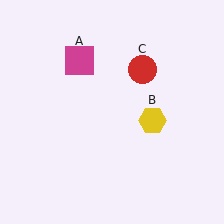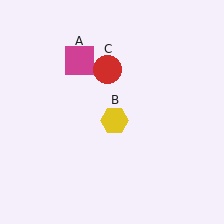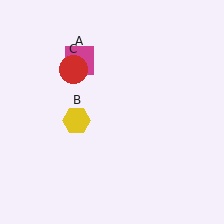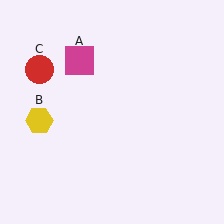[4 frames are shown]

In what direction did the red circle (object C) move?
The red circle (object C) moved left.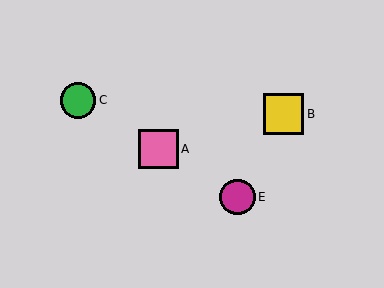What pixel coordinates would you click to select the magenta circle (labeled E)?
Click at (237, 197) to select the magenta circle E.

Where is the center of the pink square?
The center of the pink square is at (159, 149).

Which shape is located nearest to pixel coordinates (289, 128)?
The yellow square (labeled B) at (284, 114) is nearest to that location.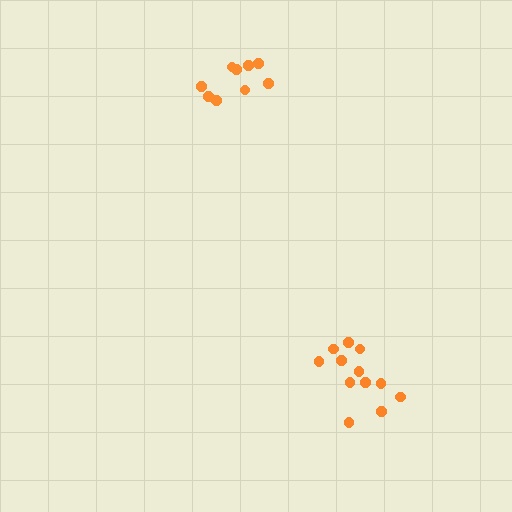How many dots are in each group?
Group 1: 12 dots, Group 2: 9 dots (21 total).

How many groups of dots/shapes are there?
There are 2 groups.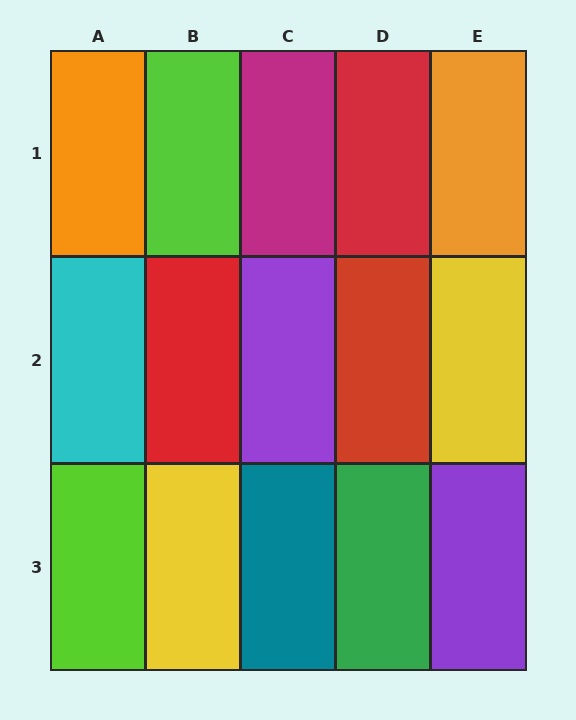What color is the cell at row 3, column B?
Yellow.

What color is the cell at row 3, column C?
Teal.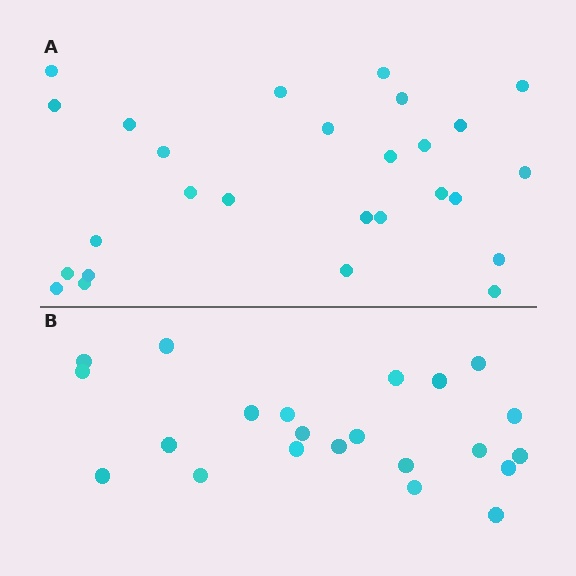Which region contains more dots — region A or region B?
Region A (the top region) has more dots.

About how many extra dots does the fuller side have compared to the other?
Region A has about 5 more dots than region B.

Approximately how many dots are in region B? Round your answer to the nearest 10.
About 20 dots. (The exact count is 22, which rounds to 20.)